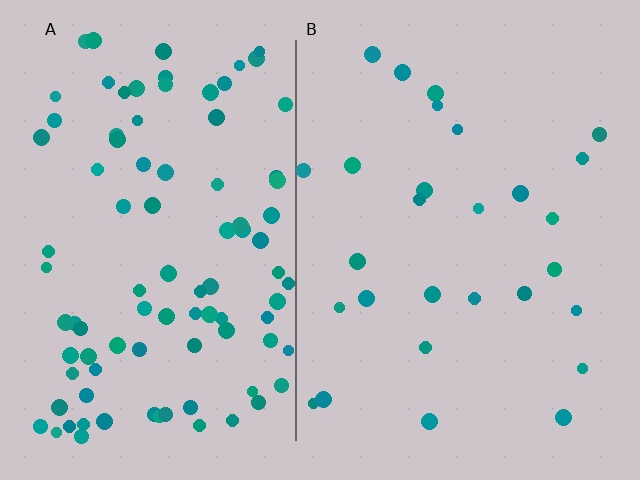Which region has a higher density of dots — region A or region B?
A (the left).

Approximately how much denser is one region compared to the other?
Approximately 3.4× — region A over region B.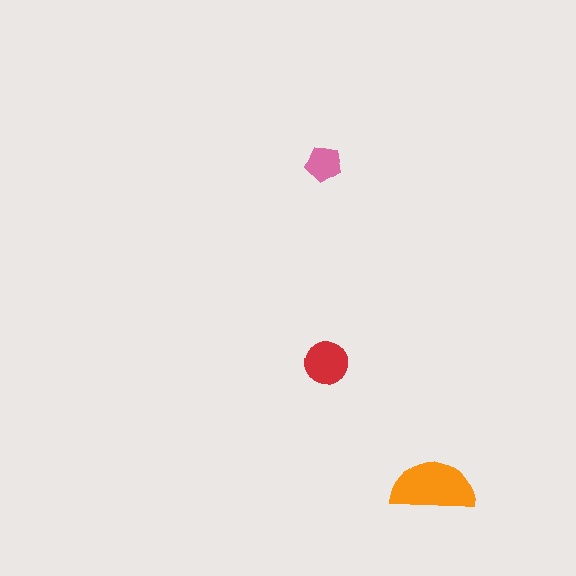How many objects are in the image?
There are 3 objects in the image.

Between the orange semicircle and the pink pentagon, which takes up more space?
The orange semicircle.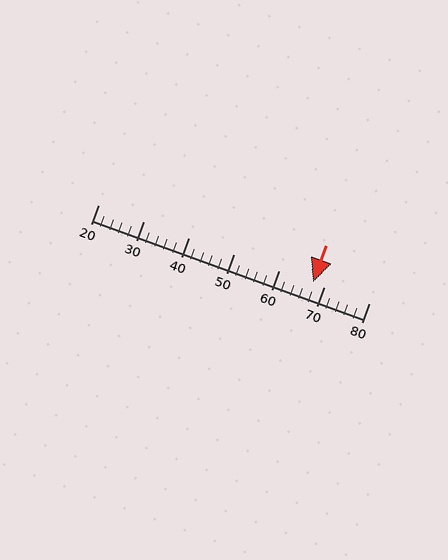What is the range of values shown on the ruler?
The ruler shows values from 20 to 80.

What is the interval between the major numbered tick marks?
The major tick marks are spaced 10 units apart.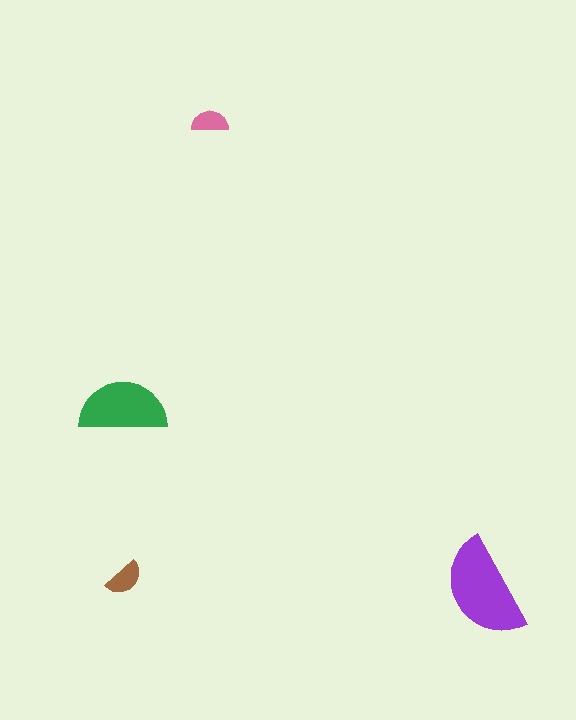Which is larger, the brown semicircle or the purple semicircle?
The purple one.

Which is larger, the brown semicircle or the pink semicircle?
The brown one.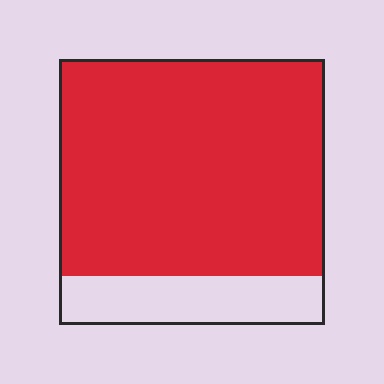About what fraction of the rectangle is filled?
About four fifths (4/5).